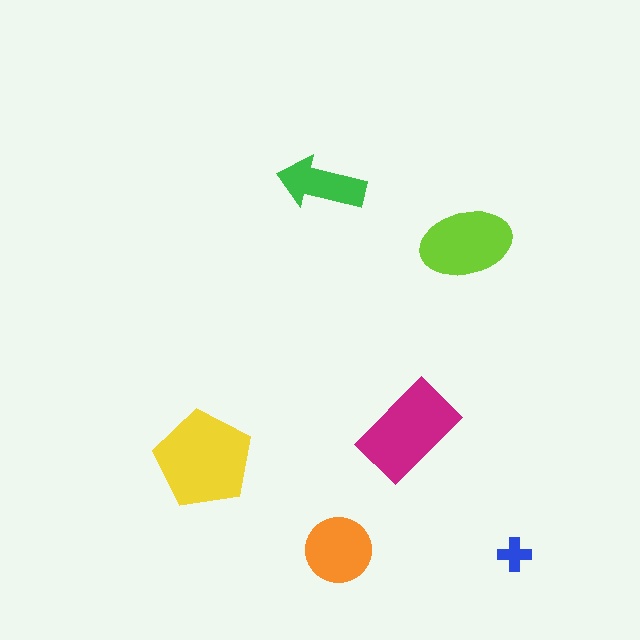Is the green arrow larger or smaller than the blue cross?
Larger.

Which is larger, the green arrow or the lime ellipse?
The lime ellipse.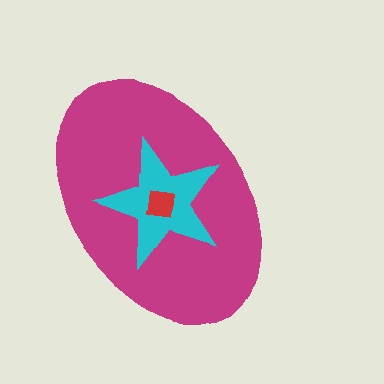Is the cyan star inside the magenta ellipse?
Yes.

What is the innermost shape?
The red square.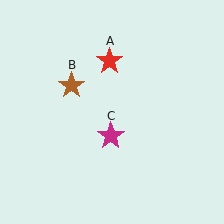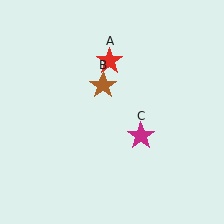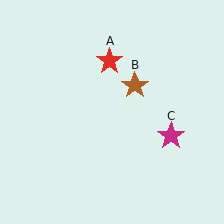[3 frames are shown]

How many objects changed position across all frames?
2 objects changed position: brown star (object B), magenta star (object C).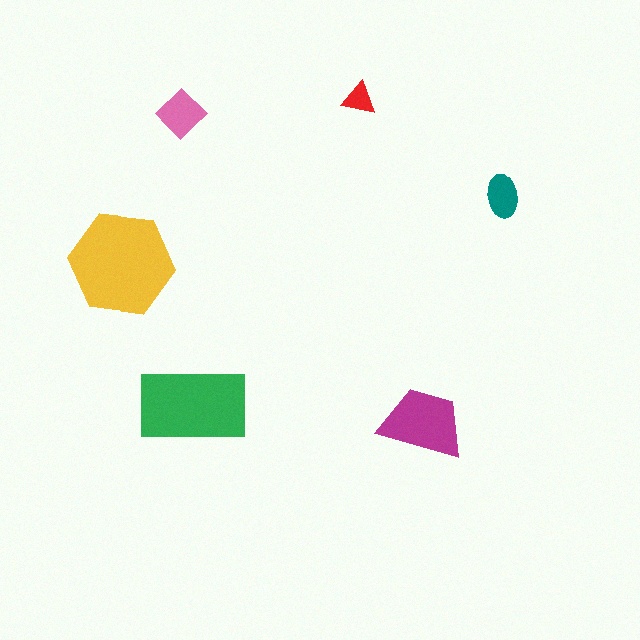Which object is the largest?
The yellow hexagon.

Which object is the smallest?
The red triangle.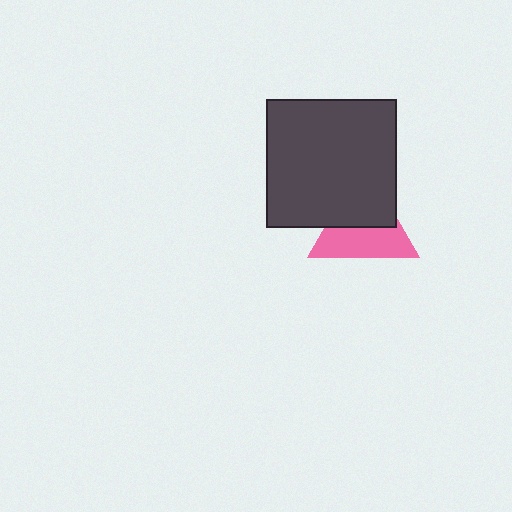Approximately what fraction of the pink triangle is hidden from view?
Roughly 48% of the pink triangle is hidden behind the dark gray rectangle.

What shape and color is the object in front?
The object in front is a dark gray rectangle.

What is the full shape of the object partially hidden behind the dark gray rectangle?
The partially hidden object is a pink triangle.